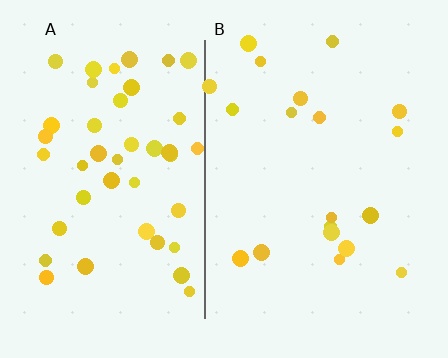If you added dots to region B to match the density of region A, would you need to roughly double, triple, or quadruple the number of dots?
Approximately double.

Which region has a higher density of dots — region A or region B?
A (the left).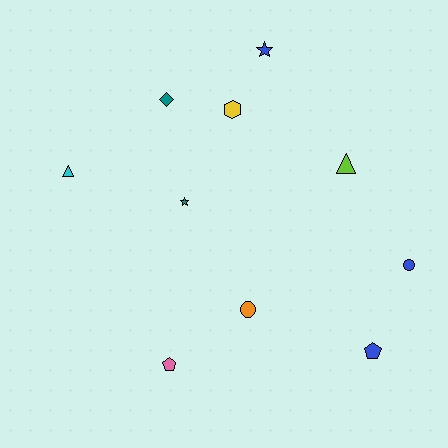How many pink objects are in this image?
There is 1 pink object.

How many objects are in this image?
There are 10 objects.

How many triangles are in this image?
There are 2 triangles.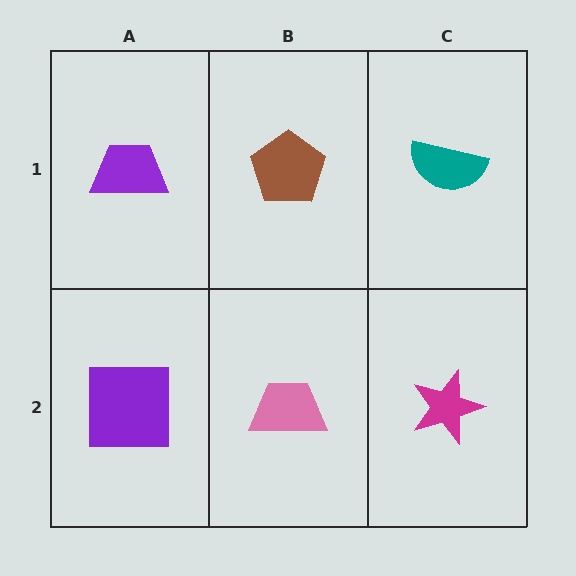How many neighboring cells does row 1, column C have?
2.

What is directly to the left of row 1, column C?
A brown pentagon.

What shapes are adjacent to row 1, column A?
A purple square (row 2, column A), a brown pentagon (row 1, column B).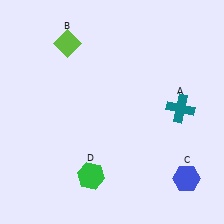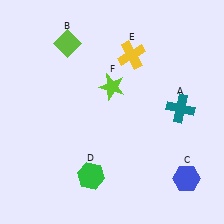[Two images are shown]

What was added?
A yellow cross (E), a lime star (F) were added in Image 2.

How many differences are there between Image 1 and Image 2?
There are 2 differences between the two images.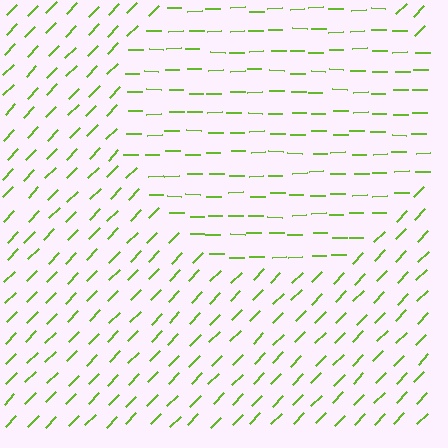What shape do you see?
I see a circle.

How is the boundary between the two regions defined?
The boundary is defined purely by a change in line orientation (approximately 45 degrees difference). All lines are the same color and thickness.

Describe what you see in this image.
The image is filled with small lime line segments. A circle region in the image has lines oriented differently from the surrounding lines, creating a visible texture boundary.